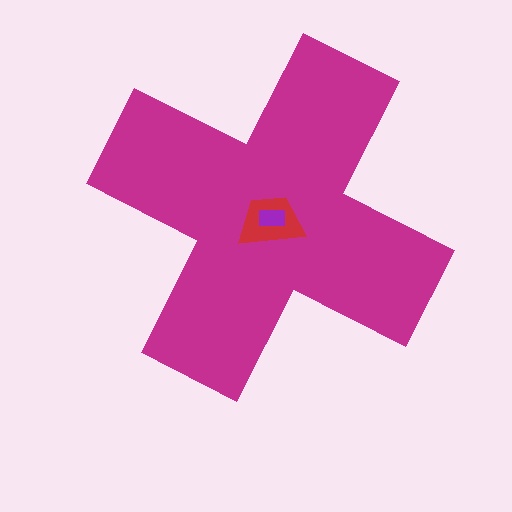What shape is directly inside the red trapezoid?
The purple rectangle.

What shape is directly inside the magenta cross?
The red trapezoid.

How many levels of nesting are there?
3.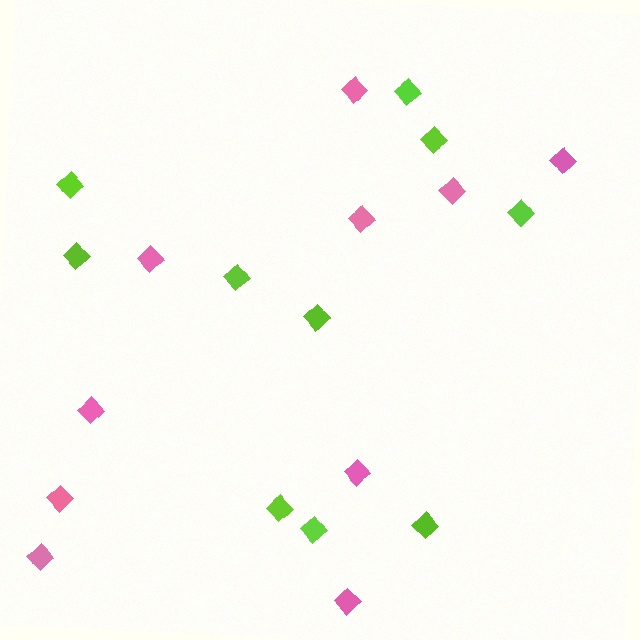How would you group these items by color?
There are 2 groups: one group of pink diamonds (10) and one group of lime diamonds (10).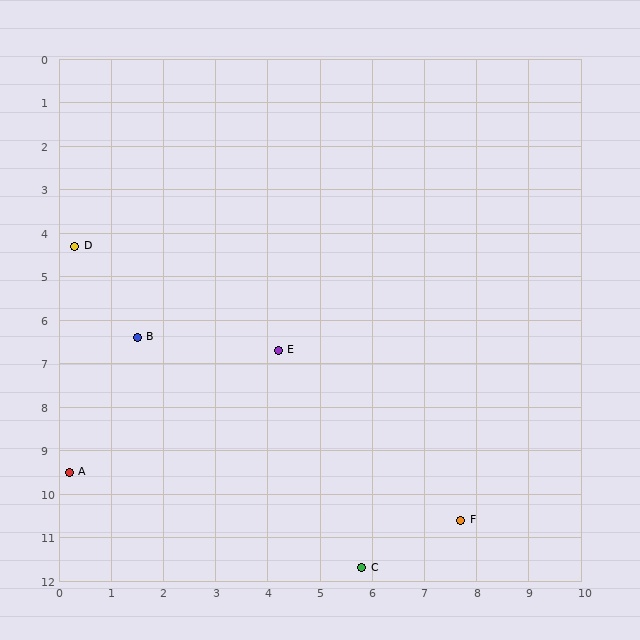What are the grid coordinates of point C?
Point C is at approximately (5.8, 11.7).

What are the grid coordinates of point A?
Point A is at approximately (0.2, 9.5).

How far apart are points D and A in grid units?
Points D and A are about 5.2 grid units apart.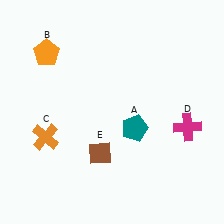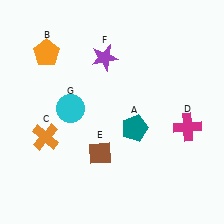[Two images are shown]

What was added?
A purple star (F), a cyan circle (G) were added in Image 2.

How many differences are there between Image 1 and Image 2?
There are 2 differences between the two images.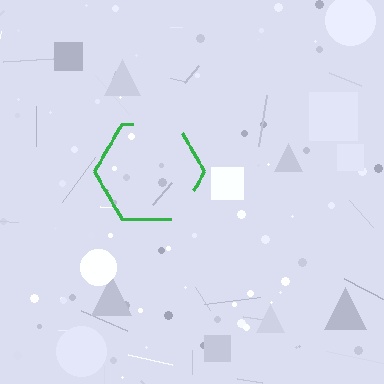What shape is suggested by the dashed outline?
The dashed outline suggests a hexagon.